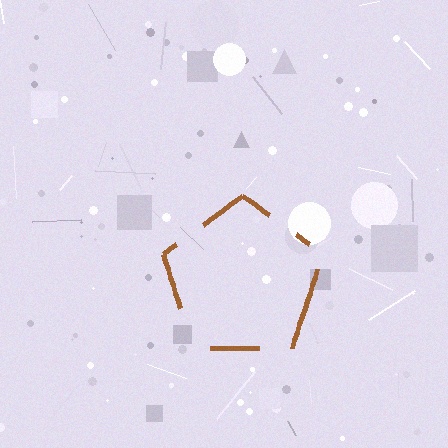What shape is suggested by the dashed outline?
The dashed outline suggests a pentagon.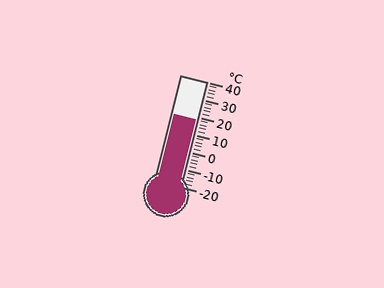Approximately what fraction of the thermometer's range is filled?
The thermometer is filled to approximately 65% of its range.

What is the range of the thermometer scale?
The thermometer scale ranges from -20°C to 40°C.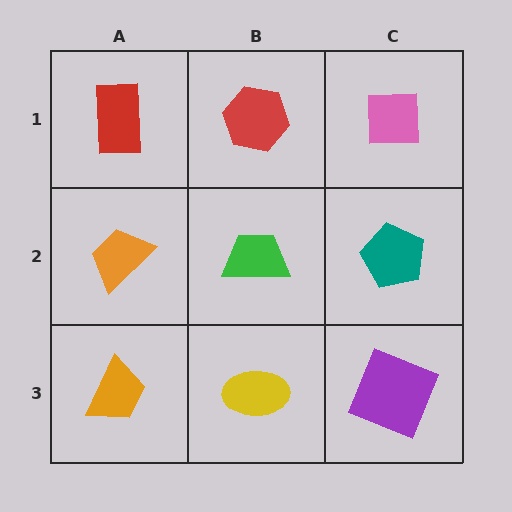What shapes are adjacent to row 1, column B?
A green trapezoid (row 2, column B), a red rectangle (row 1, column A), a pink square (row 1, column C).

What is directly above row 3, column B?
A green trapezoid.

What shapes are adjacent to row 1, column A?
An orange trapezoid (row 2, column A), a red hexagon (row 1, column B).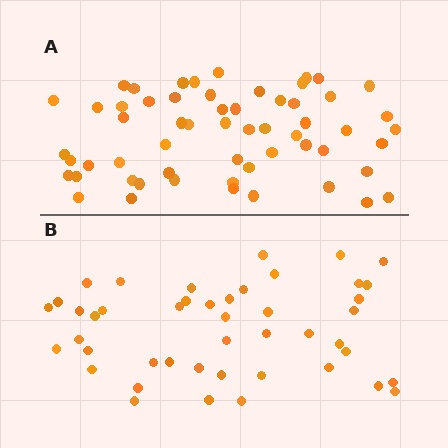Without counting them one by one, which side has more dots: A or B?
Region A (the top region) has more dots.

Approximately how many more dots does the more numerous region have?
Region A has approximately 15 more dots than region B.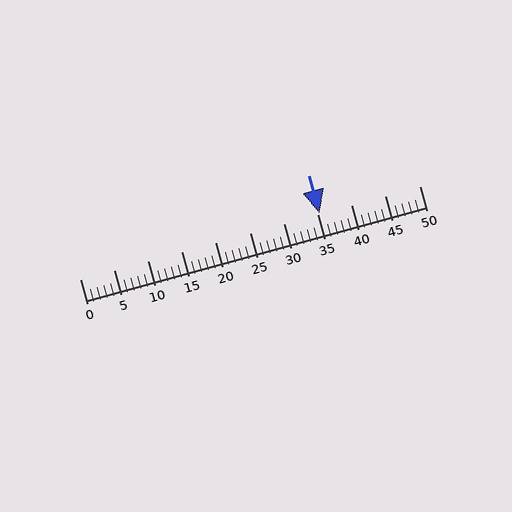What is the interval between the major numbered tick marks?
The major tick marks are spaced 5 units apart.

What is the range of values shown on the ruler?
The ruler shows values from 0 to 50.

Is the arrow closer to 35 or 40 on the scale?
The arrow is closer to 35.